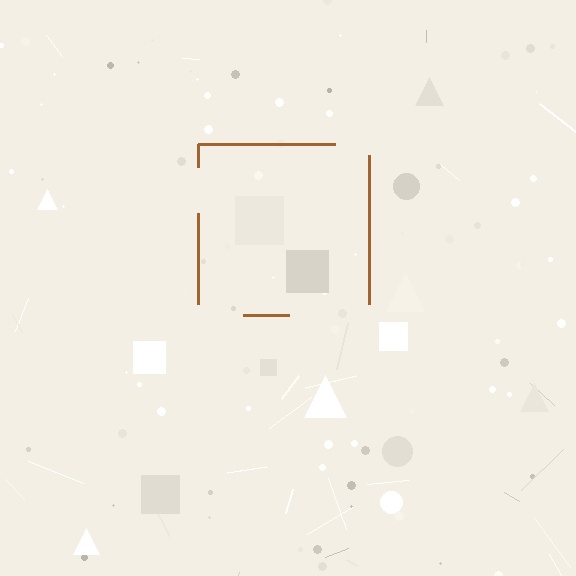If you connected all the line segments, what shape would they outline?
They would outline a square.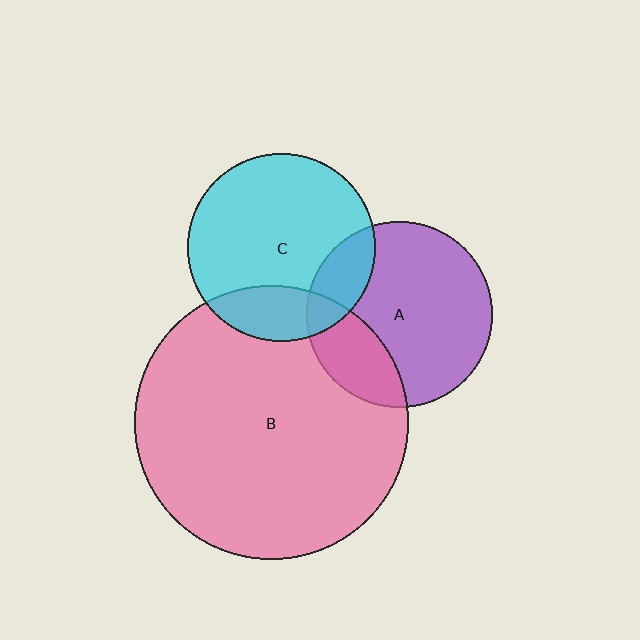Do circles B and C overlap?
Yes.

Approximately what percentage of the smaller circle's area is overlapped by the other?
Approximately 20%.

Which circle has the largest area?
Circle B (pink).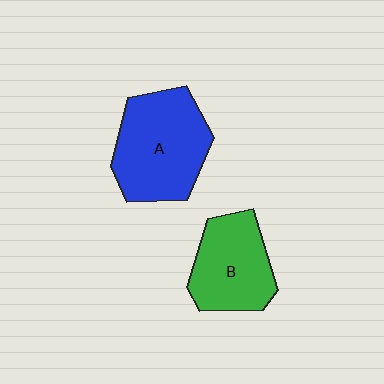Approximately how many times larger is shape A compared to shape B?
Approximately 1.3 times.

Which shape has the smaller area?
Shape B (green).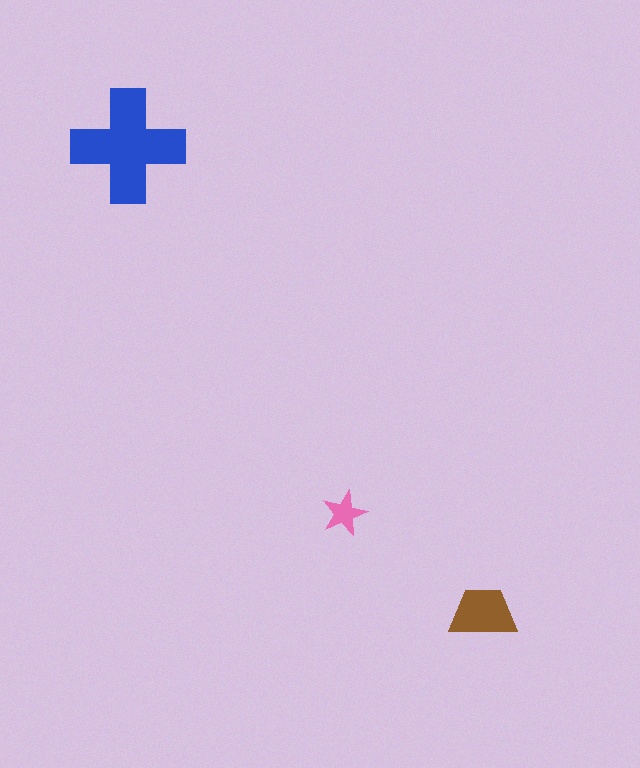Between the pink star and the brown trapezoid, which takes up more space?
The brown trapezoid.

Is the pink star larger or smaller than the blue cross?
Smaller.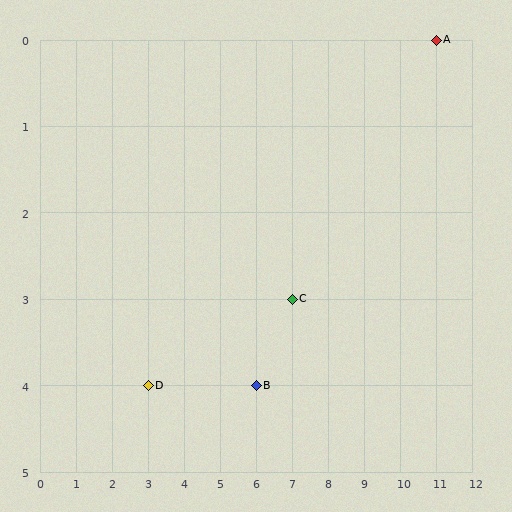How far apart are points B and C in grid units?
Points B and C are 1 column and 1 row apart (about 1.4 grid units diagonally).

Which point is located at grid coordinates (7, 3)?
Point C is at (7, 3).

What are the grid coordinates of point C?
Point C is at grid coordinates (7, 3).